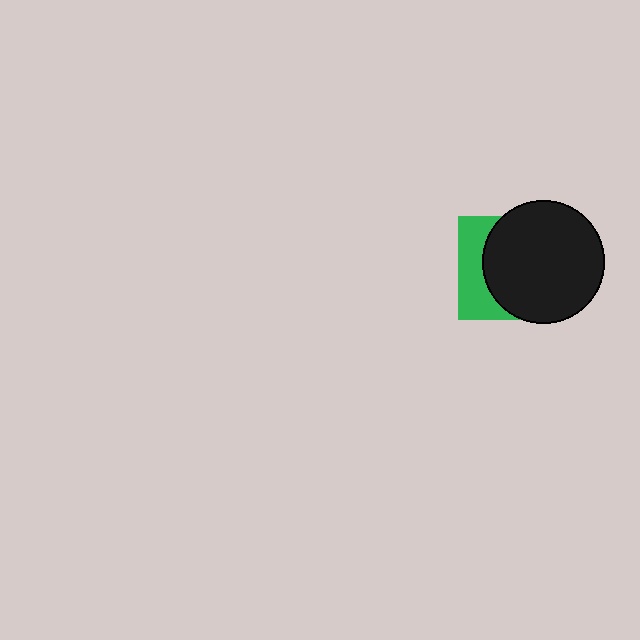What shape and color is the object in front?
The object in front is a black circle.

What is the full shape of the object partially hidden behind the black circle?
The partially hidden object is a green square.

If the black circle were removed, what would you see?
You would see the complete green square.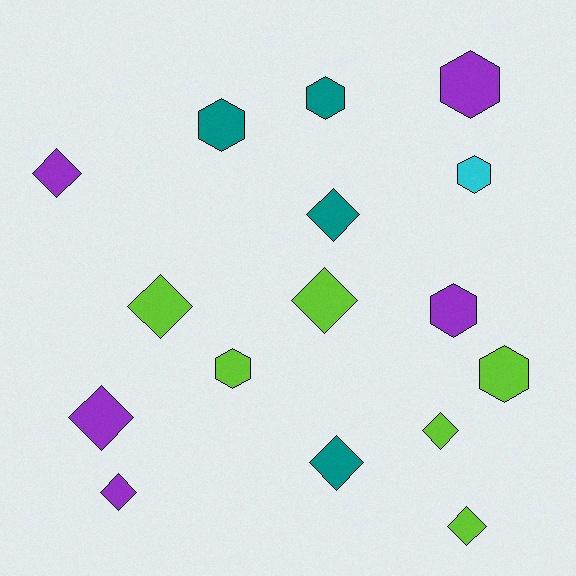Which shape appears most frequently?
Diamond, with 9 objects.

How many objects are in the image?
There are 16 objects.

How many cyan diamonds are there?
There are no cyan diamonds.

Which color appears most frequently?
Lime, with 6 objects.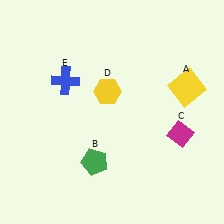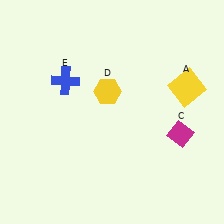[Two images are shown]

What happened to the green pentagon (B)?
The green pentagon (B) was removed in Image 2. It was in the bottom-left area of Image 1.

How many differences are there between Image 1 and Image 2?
There is 1 difference between the two images.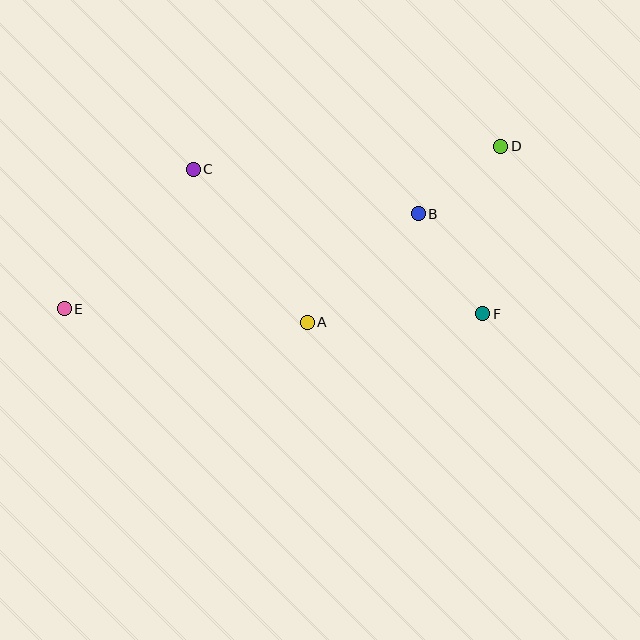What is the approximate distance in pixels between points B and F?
The distance between B and F is approximately 119 pixels.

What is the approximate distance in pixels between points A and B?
The distance between A and B is approximately 155 pixels.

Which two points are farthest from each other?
Points D and E are farthest from each other.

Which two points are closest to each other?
Points B and D are closest to each other.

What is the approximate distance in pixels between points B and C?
The distance between B and C is approximately 229 pixels.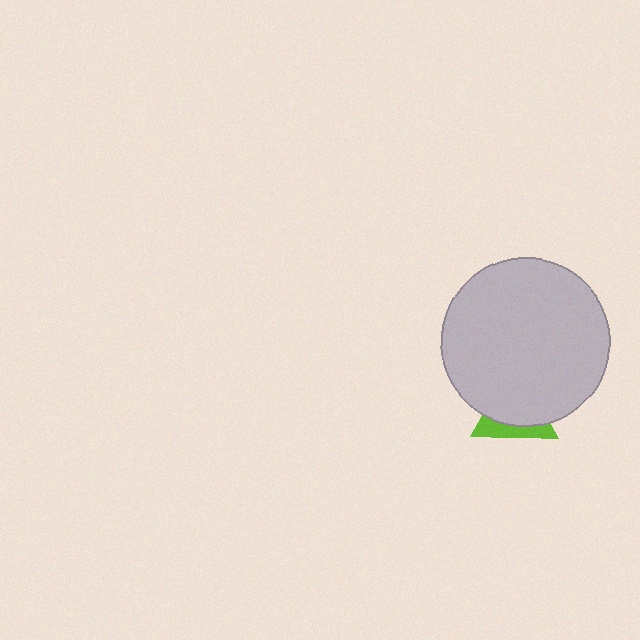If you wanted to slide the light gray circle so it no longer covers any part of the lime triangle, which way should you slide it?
Slide it up — that is the most direct way to separate the two shapes.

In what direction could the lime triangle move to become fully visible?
The lime triangle could move down. That would shift it out from behind the light gray circle entirely.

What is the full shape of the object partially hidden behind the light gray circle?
The partially hidden object is a lime triangle.